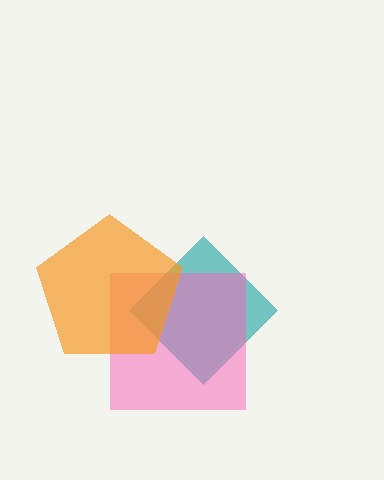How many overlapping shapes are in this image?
There are 3 overlapping shapes in the image.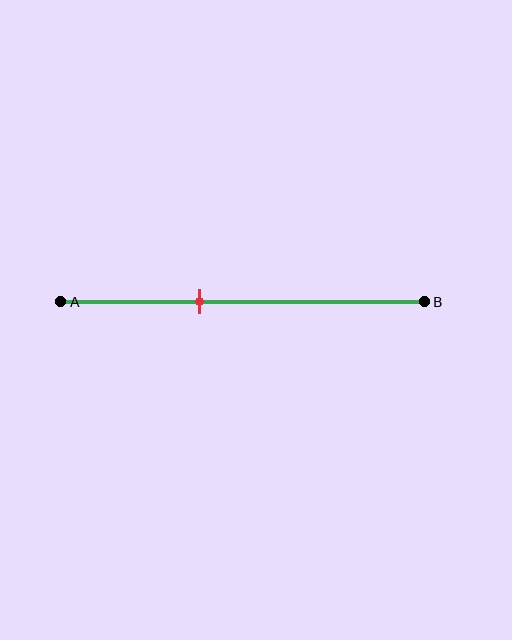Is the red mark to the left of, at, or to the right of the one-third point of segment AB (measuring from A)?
The red mark is to the right of the one-third point of segment AB.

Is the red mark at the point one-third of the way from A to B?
No, the mark is at about 40% from A, not at the 33% one-third point.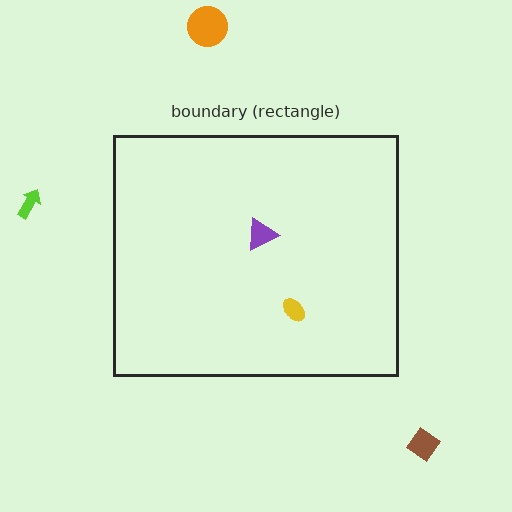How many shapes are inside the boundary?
2 inside, 3 outside.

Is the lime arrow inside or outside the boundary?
Outside.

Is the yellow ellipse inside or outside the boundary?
Inside.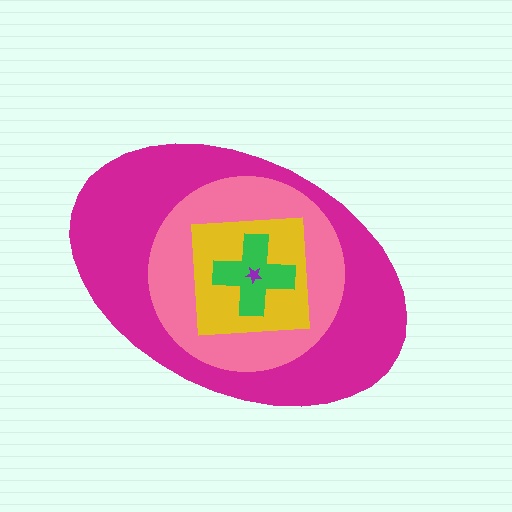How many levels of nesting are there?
5.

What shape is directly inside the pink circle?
The yellow square.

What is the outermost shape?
The magenta ellipse.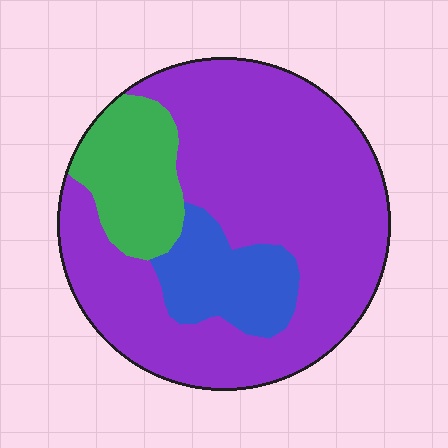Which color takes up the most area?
Purple, at roughly 70%.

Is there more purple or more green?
Purple.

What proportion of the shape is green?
Green takes up about one sixth (1/6) of the shape.